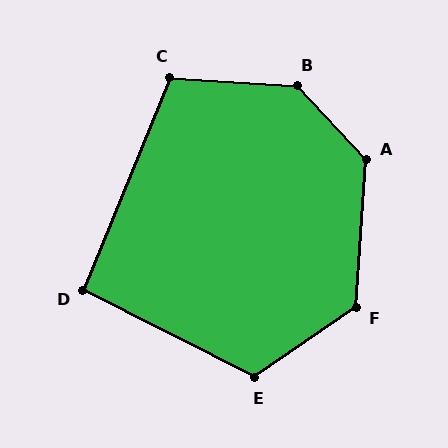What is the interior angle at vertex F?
Approximately 128 degrees (obtuse).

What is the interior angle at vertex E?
Approximately 119 degrees (obtuse).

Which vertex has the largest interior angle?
B, at approximately 137 degrees.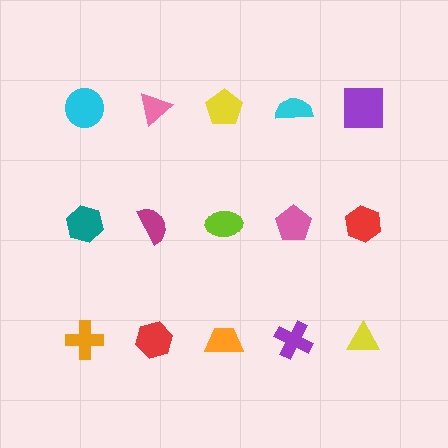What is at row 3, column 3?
An orange trapezoid.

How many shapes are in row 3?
5 shapes.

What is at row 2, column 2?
A magenta semicircle.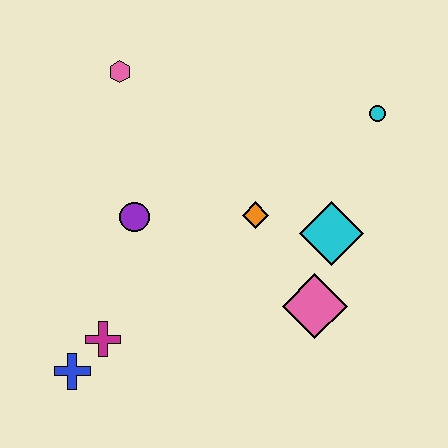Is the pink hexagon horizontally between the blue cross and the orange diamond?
Yes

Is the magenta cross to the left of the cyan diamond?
Yes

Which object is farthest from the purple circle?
The cyan circle is farthest from the purple circle.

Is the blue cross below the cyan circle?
Yes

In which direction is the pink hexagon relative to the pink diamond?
The pink hexagon is above the pink diamond.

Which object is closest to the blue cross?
The magenta cross is closest to the blue cross.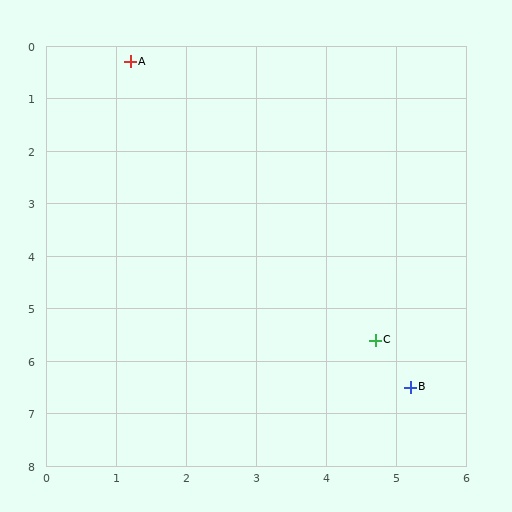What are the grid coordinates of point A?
Point A is at approximately (1.2, 0.3).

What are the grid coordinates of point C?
Point C is at approximately (4.7, 5.6).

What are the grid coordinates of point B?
Point B is at approximately (5.2, 6.5).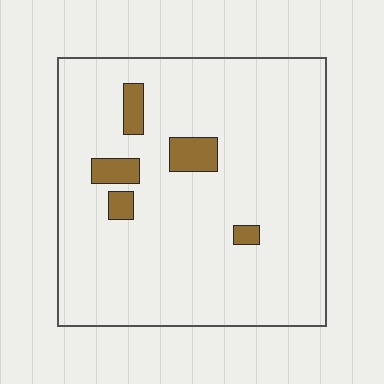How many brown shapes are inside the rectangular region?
5.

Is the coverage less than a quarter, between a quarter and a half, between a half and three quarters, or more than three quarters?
Less than a quarter.